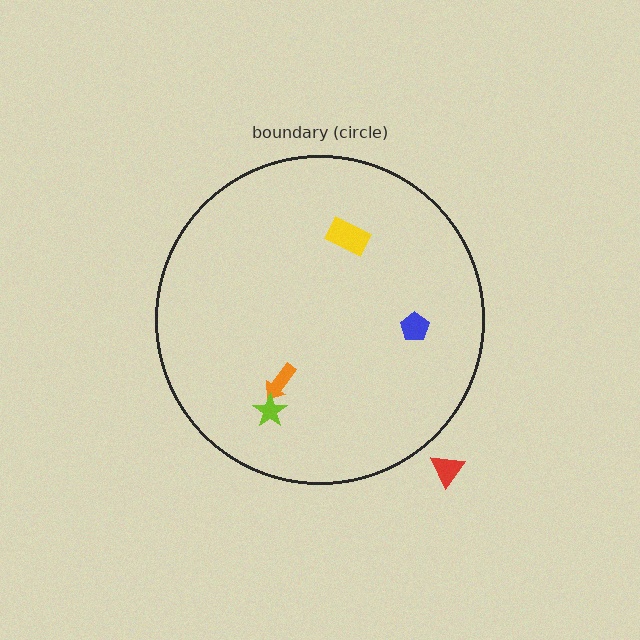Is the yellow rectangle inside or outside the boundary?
Inside.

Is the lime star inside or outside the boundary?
Inside.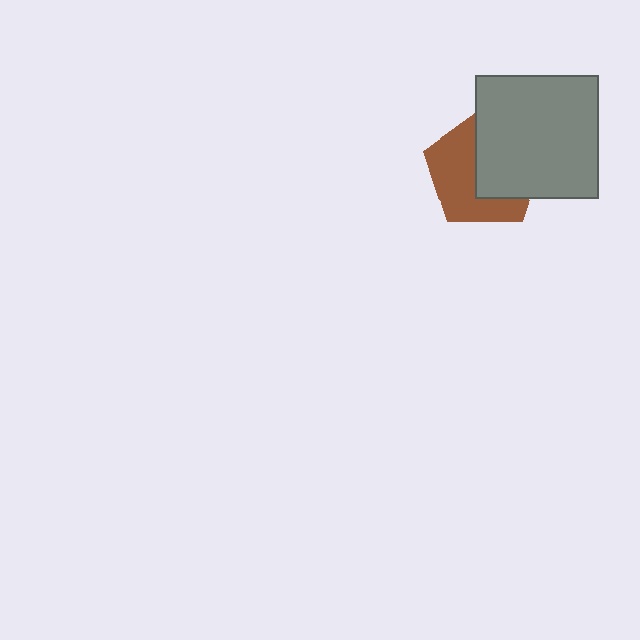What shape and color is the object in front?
The object in front is a gray square.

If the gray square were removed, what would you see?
You would see the complete brown pentagon.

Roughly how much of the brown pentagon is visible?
About half of it is visible (roughly 51%).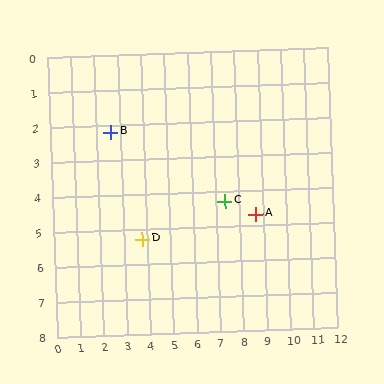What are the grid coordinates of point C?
Point C is at approximately (7.4, 4.3).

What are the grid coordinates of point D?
Point D is at approximately (3.8, 5.3).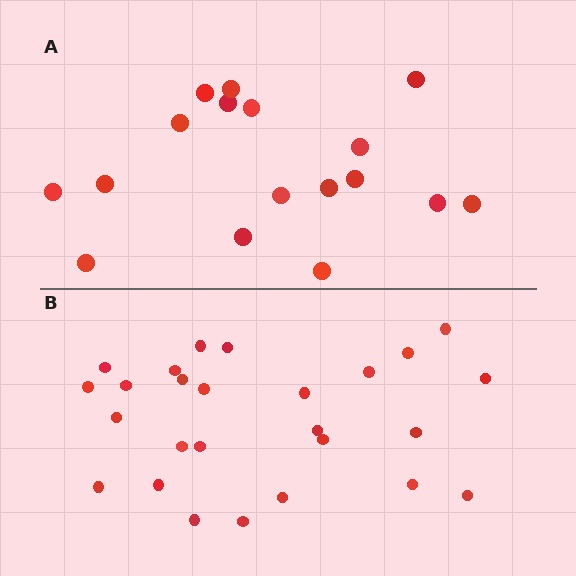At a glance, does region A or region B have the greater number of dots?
Region B (the bottom region) has more dots.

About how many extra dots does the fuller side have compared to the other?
Region B has roughly 8 or so more dots than region A.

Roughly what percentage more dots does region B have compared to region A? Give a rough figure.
About 55% more.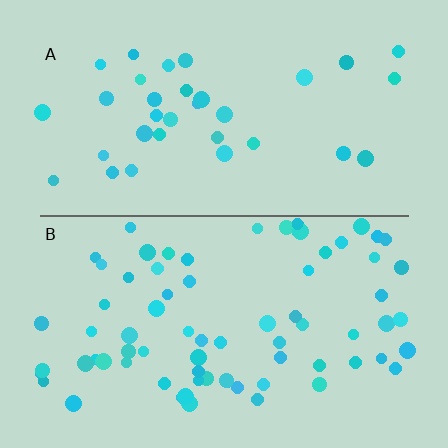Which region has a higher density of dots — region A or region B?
B (the bottom).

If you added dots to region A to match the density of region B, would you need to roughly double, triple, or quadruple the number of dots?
Approximately double.